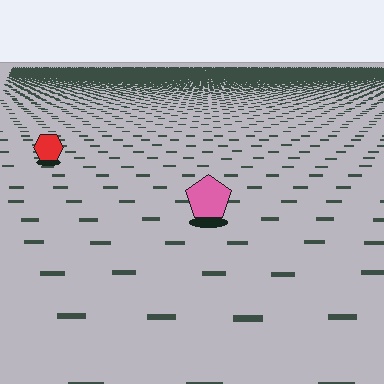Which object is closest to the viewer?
The pink pentagon is closest. The texture marks near it are larger and more spread out.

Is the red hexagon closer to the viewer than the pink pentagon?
No. The pink pentagon is closer — you can tell from the texture gradient: the ground texture is coarser near it.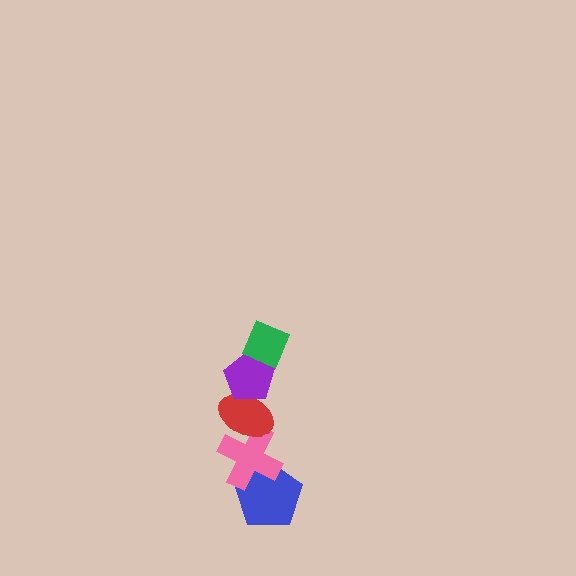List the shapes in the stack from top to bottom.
From top to bottom: the green diamond, the purple pentagon, the red ellipse, the pink cross, the blue pentagon.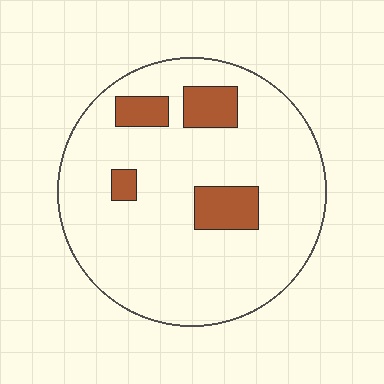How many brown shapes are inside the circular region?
4.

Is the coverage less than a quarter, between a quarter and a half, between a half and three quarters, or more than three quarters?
Less than a quarter.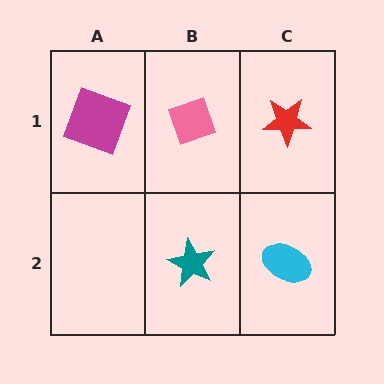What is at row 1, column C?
A red star.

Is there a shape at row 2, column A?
No, that cell is empty.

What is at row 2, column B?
A teal star.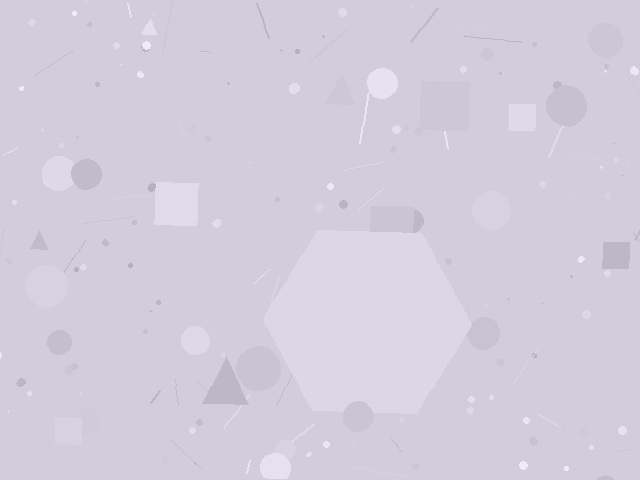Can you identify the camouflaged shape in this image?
The camouflaged shape is a hexagon.